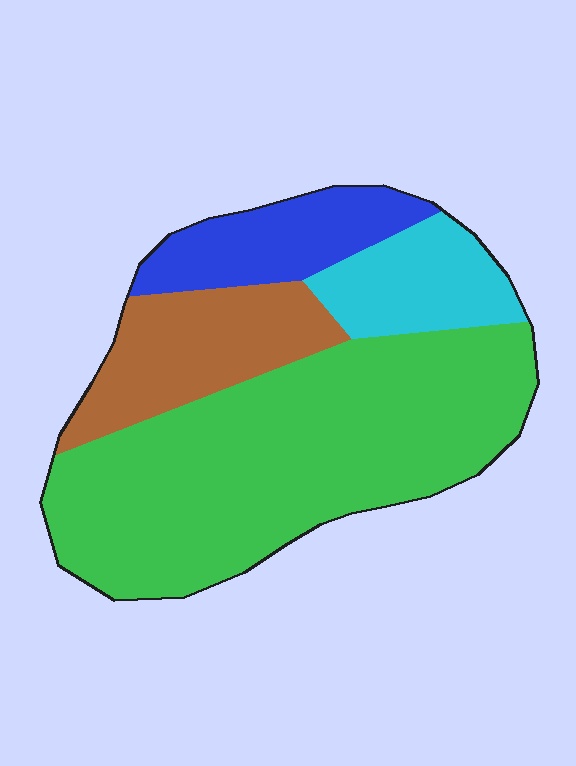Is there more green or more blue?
Green.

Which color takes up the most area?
Green, at roughly 55%.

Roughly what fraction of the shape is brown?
Brown takes up about one sixth (1/6) of the shape.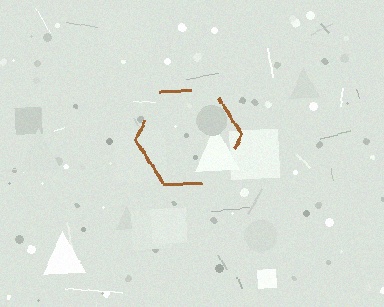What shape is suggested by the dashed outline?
The dashed outline suggests a hexagon.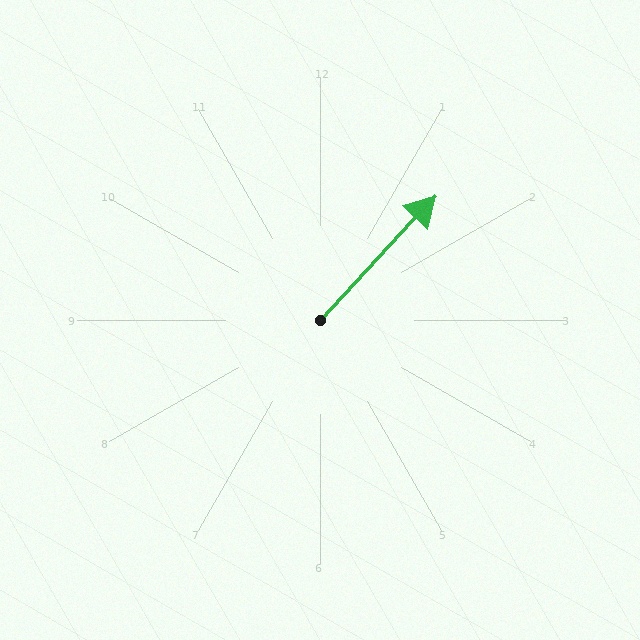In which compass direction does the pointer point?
Northeast.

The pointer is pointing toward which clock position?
Roughly 1 o'clock.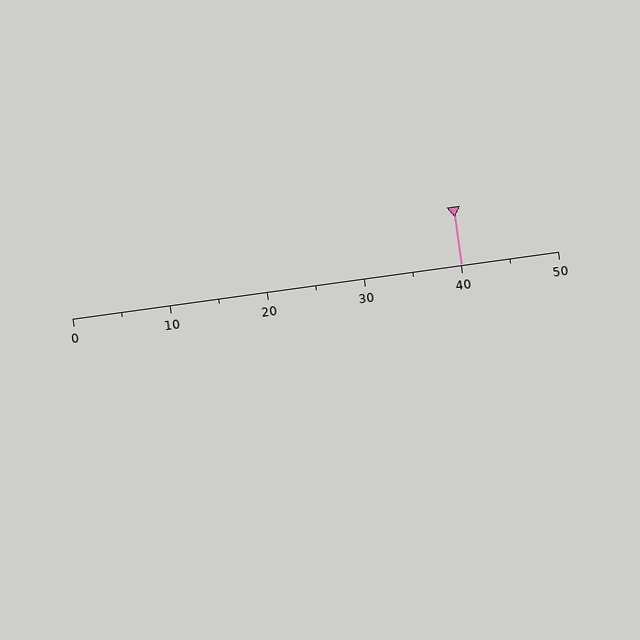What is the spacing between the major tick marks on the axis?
The major ticks are spaced 10 apart.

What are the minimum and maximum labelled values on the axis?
The axis runs from 0 to 50.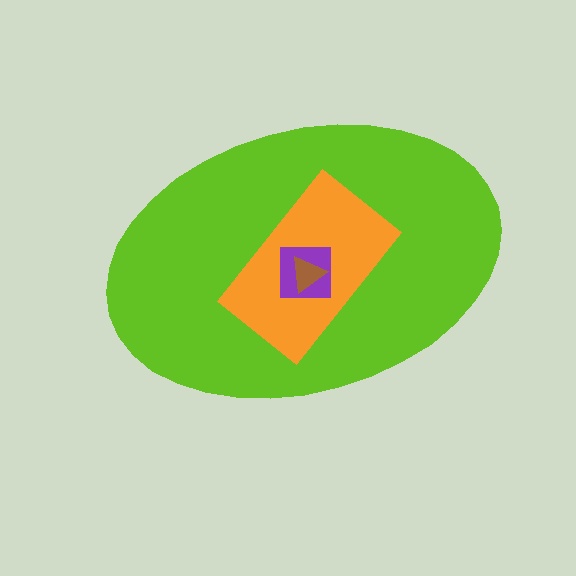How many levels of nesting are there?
4.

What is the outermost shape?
The lime ellipse.